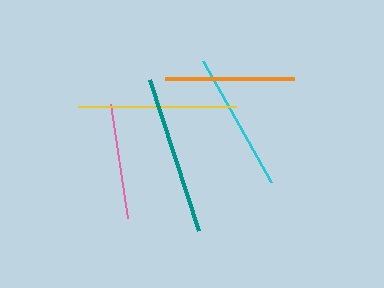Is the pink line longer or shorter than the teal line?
The teal line is longer than the pink line.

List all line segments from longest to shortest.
From longest to shortest: teal, yellow, cyan, orange, pink.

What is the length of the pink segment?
The pink segment is approximately 115 pixels long.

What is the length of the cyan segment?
The cyan segment is approximately 138 pixels long.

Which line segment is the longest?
The teal line is the longest at approximately 159 pixels.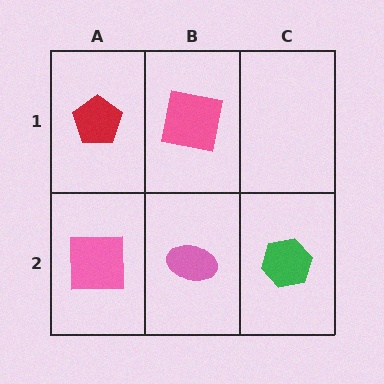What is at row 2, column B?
A pink ellipse.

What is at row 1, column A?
A red pentagon.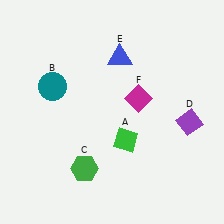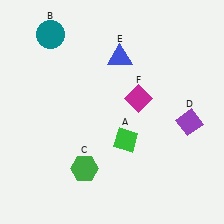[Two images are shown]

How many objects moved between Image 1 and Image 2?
1 object moved between the two images.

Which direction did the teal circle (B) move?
The teal circle (B) moved up.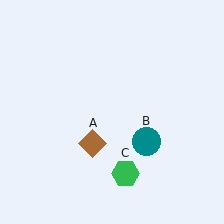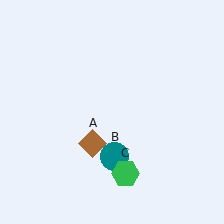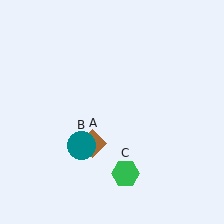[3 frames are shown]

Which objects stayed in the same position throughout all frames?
Brown diamond (object A) and green hexagon (object C) remained stationary.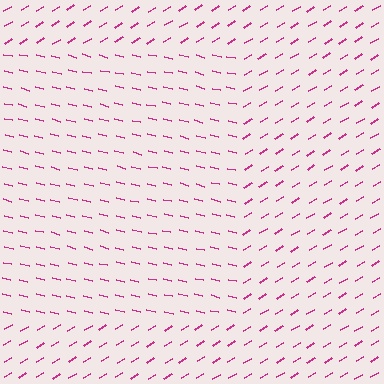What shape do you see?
I see a rectangle.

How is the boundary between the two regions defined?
The boundary is defined purely by a change in line orientation (approximately 45 degrees difference). All lines are the same color and thickness.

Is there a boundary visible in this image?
Yes, there is a texture boundary formed by a change in line orientation.